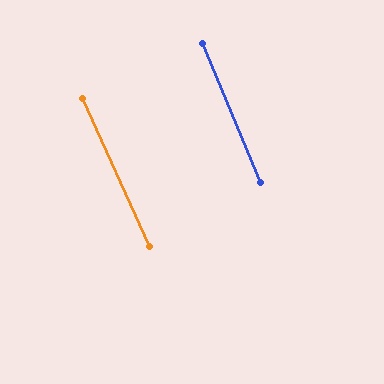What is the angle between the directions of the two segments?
Approximately 1 degree.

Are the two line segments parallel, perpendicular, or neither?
Parallel — their directions differ by only 1.4°.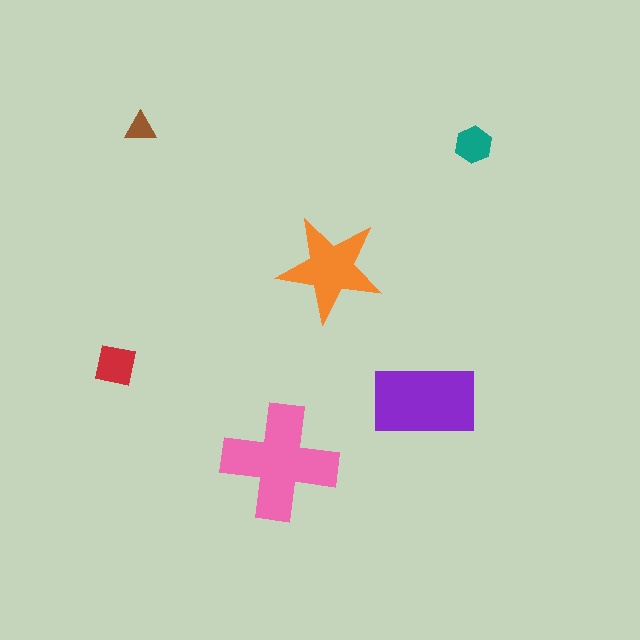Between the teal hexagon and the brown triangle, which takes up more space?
The teal hexagon.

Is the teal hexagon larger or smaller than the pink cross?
Smaller.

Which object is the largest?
The pink cross.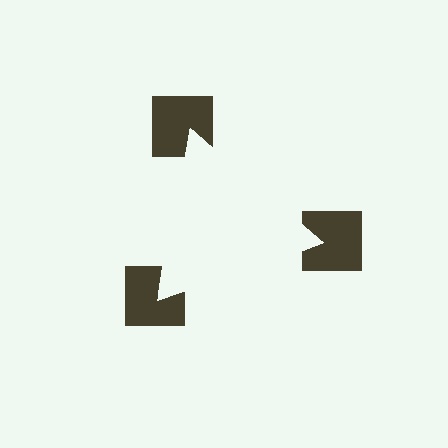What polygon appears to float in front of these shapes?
An illusory triangle — its edges are inferred from the aligned wedge cuts in the notched squares, not physically drawn.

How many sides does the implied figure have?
3 sides.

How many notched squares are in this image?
There are 3 — one at each vertex of the illusory triangle.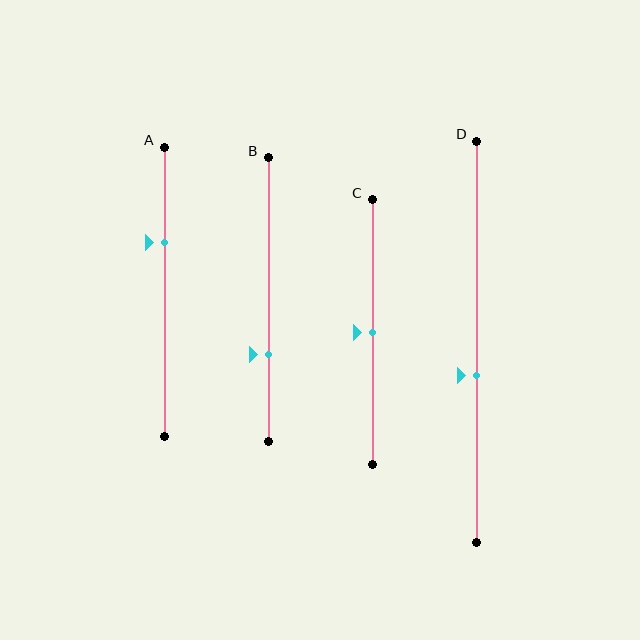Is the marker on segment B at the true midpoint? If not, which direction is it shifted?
No, the marker on segment B is shifted downward by about 19% of the segment length.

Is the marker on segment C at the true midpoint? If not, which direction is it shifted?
Yes, the marker on segment C is at the true midpoint.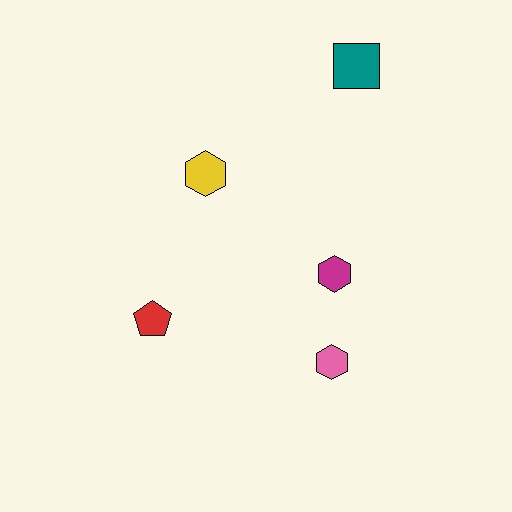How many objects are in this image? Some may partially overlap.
There are 5 objects.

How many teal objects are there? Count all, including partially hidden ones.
There is 1 teal object.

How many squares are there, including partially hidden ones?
There is 1 square.